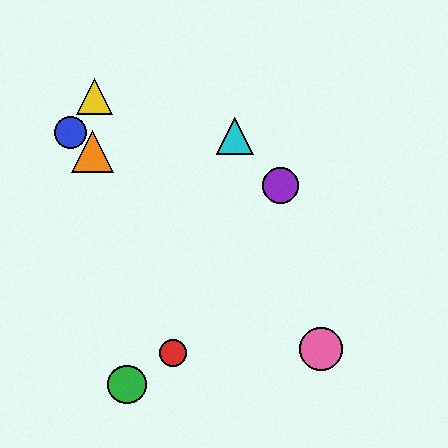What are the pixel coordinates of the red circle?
The red circle is at (173, 353).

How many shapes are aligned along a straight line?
3 shapes (the blue circle, the orange triangle, the pink circle) are aligned along a straight line.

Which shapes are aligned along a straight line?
The blue circle, the orange triangle, the pink circle are aligned along a straight line.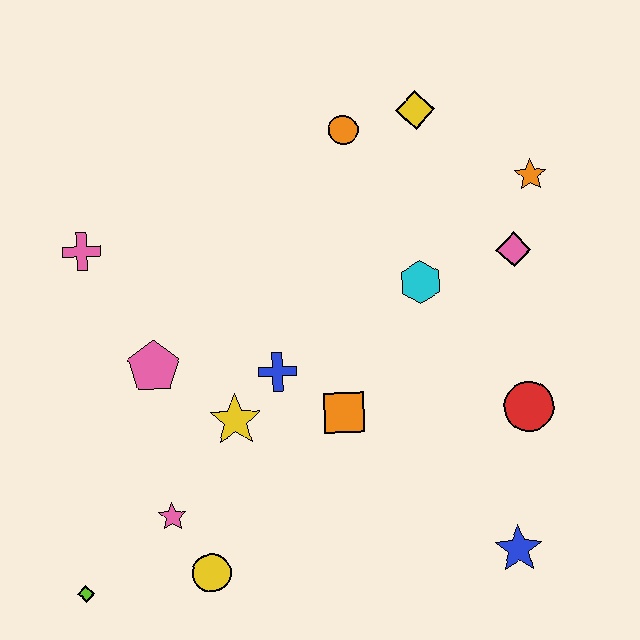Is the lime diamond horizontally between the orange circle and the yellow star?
No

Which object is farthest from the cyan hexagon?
The lime diamond is farthest from the cyan hexagon.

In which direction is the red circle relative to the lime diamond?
The red circle is to the right of the lime diamond.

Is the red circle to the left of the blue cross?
No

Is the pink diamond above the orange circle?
No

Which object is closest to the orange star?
The pink diamond is closest to the orange star.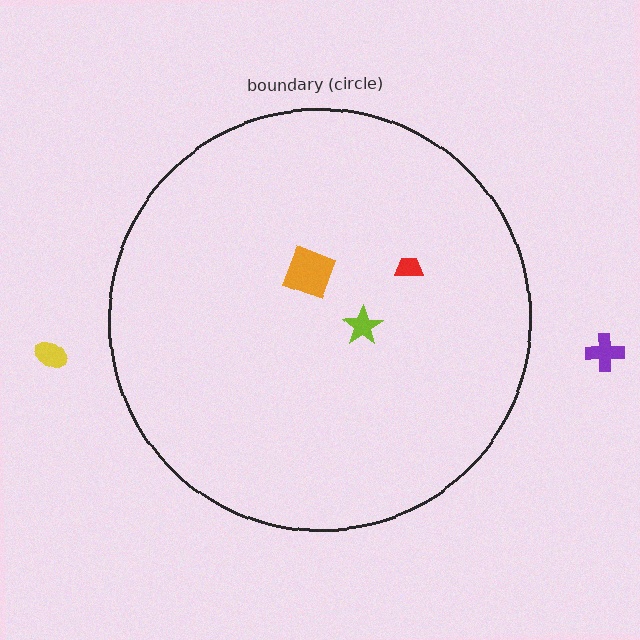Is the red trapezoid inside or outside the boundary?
Inside.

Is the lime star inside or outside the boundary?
Inside.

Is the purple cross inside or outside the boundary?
Outside.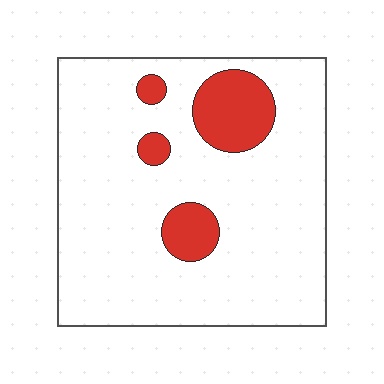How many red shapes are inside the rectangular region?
4.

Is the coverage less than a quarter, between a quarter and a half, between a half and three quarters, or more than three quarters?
Less than a quarter.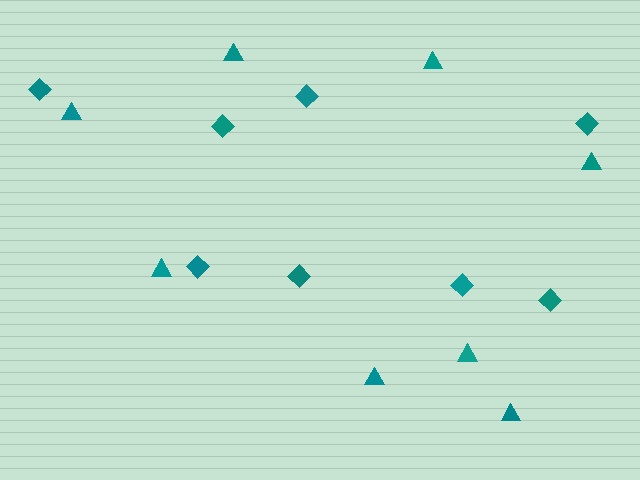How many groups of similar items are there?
There are 2 groups: one group of triangles (8) and one group of diamonds (8).